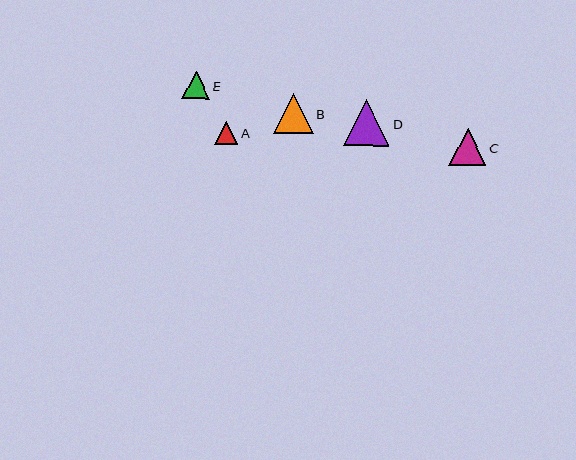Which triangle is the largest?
Triangle D is the largest with a size of approximately 46 pixels.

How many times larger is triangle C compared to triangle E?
Triangle C is approximately 1.4 times the size of triangle E.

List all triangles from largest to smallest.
From largest to smallest: D, B, C, E, A.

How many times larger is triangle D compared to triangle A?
Triangle D is approximately 2.0 times the size of triangle A.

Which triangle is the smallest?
Triangle A is the smallest with a size of approximately 23 pixels.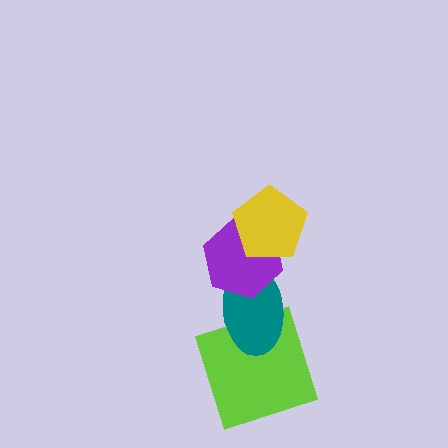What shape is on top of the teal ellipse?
The purple hexagon is on top of the teal ellipse.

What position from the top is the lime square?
The lime square is 4th from the top.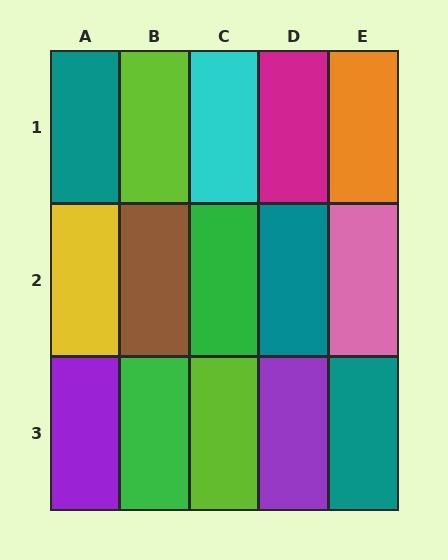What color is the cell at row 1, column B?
Lime.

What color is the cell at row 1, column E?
Orange.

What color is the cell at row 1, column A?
Teal.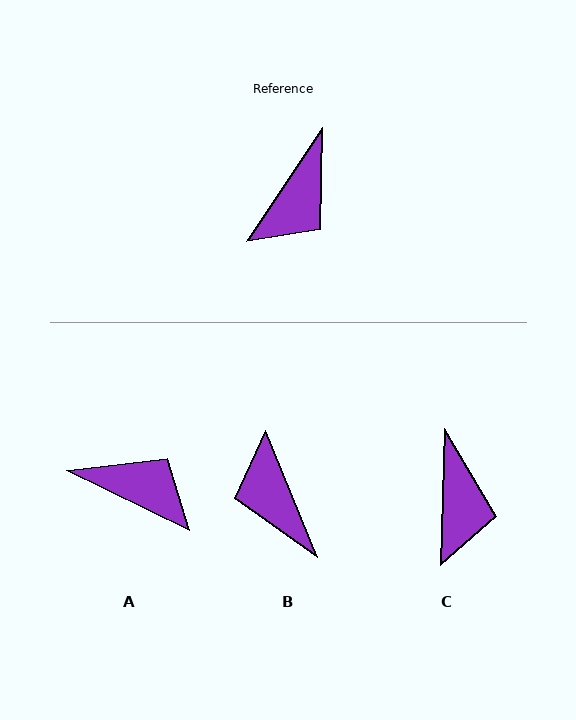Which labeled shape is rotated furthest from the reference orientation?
B, about 125 degrees away.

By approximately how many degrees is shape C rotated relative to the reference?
Approximately 32 degrees counter-clockwise.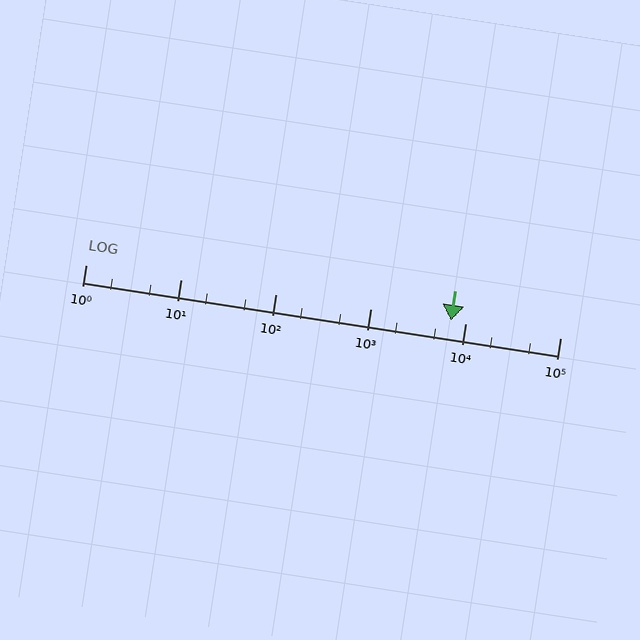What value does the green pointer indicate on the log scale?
The pointer indicates approximately 7000.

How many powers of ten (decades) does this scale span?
The scale spans 5 decades, from 1 to 100000.